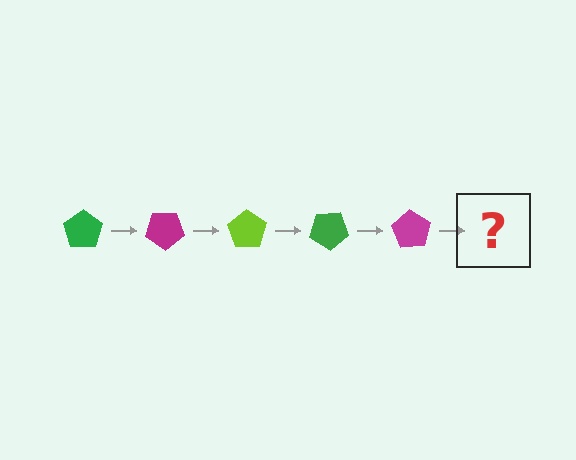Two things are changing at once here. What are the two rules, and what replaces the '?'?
The two rules are that it rotates 35 degrees each step and the color cycles through green, magenta, and lime. The '?' should be a lime pentagon, rotated 175 degrees from the start.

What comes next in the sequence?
The next element should be a lime pentagon, rotated 175 degrees from the start.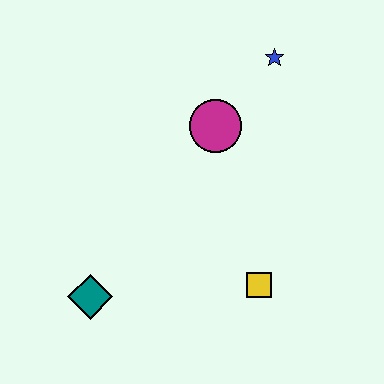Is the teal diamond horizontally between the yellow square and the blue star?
No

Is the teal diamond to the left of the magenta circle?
Yes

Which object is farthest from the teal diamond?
The blue star is farthest from the teal diamond.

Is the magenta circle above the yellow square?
Yes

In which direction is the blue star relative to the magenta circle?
The blue star is above the magenta circle.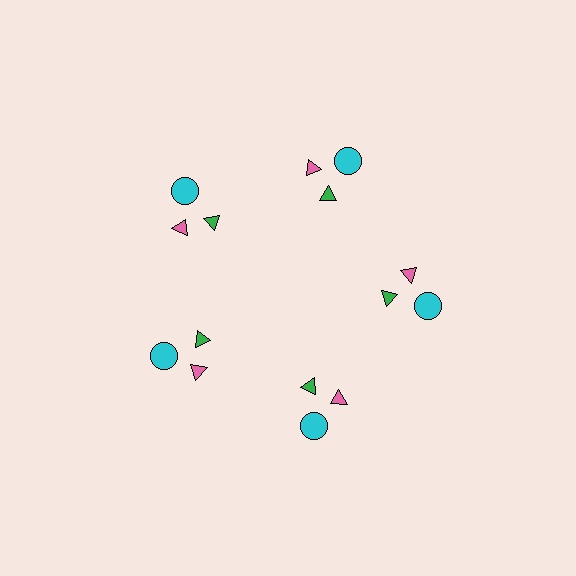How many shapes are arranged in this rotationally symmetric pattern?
There are 15 shapes, arranged in 5 groups of 3.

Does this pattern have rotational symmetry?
Yes, this pattern has 5-fold rotational symmetry. It looks the same after rotating 72 degrees around the center.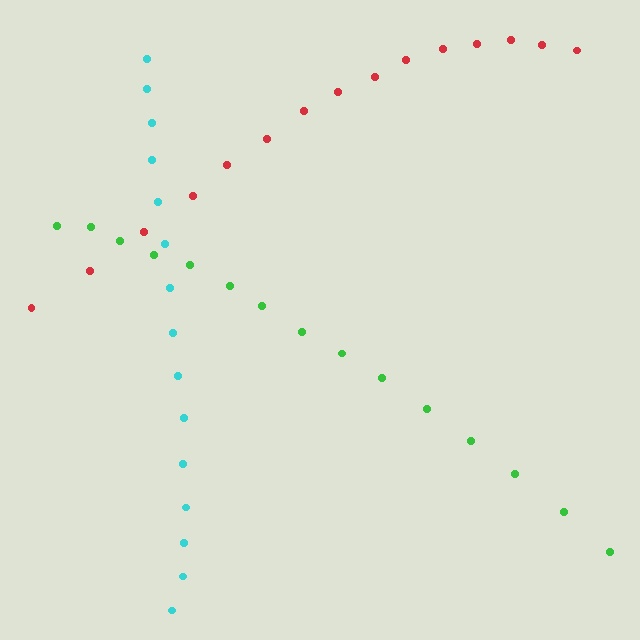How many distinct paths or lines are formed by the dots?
There are 3 distinct paths.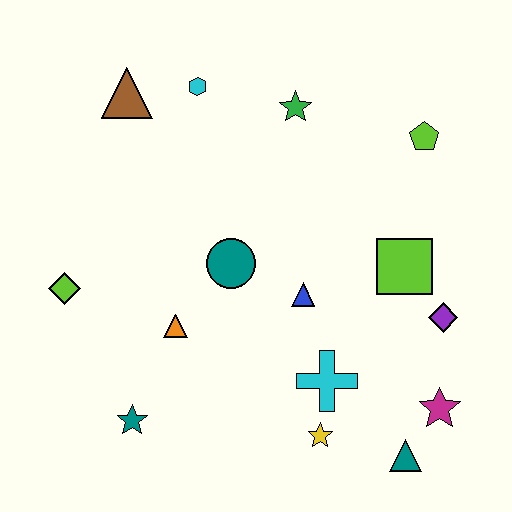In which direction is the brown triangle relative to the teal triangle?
The brown triangle is above the teal triangle.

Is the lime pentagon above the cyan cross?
Yes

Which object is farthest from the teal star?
The lime pentagon is farthest from the teal star.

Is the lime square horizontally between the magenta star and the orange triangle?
Yes